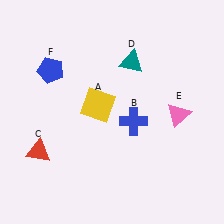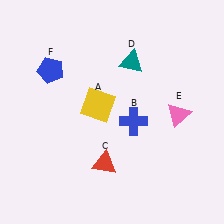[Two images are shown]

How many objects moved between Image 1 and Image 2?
1 object moved between the two images.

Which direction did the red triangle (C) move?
The red triangle (C) moved right.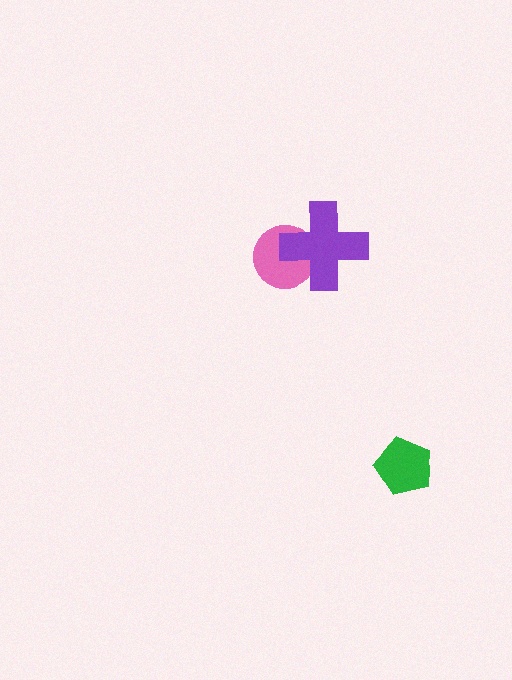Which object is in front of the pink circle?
The purple cross is in front of the pink circle.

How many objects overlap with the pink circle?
1 object overlaps with the pink circle.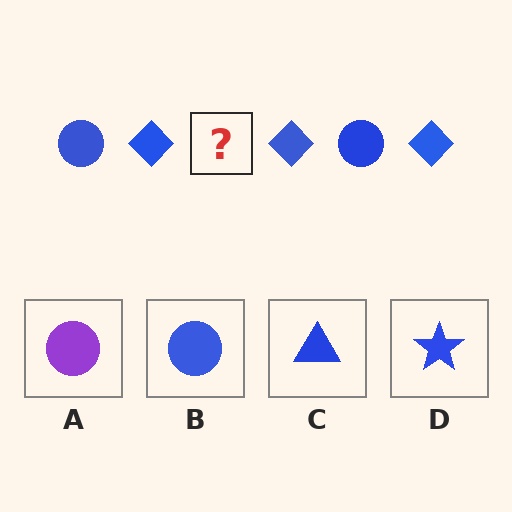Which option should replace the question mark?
Option B.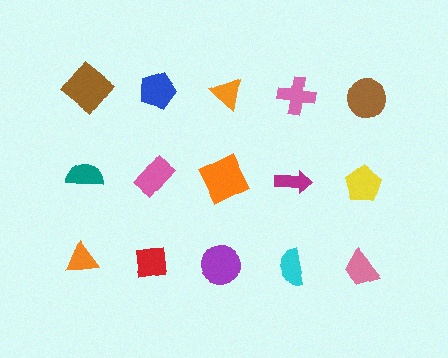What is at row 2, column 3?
An orange square.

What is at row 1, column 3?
An orange triangle.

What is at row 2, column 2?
A pink rectangle.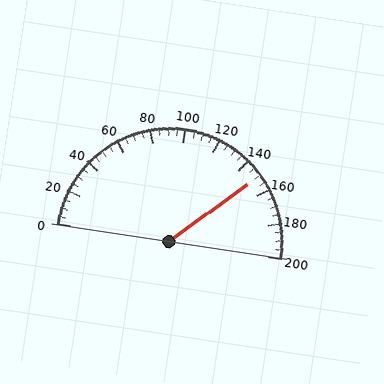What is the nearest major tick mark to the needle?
The nearest major tick mark is 160.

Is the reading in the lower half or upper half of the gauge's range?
The reading is in the upper half of the range (0 to 200).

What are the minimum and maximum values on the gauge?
The gauge ranges from 0 to 200.